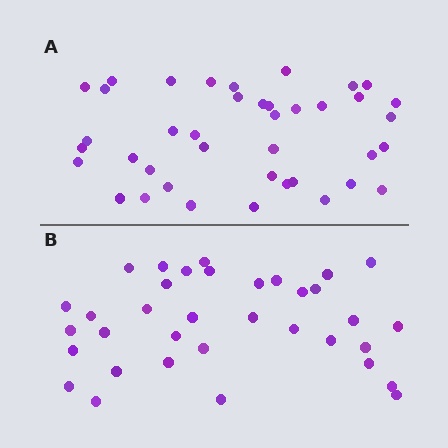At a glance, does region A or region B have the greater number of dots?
Region A (the top region) has more dots.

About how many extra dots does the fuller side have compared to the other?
Region A has about 5 more dots than region B.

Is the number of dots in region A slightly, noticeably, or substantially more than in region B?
Region A has only slightly more — the two regions are fairly close. The ratio is roughly 1.1 to 1.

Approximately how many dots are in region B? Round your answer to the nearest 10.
About 40 dots. (The exact count is 35, which rounds to 40.)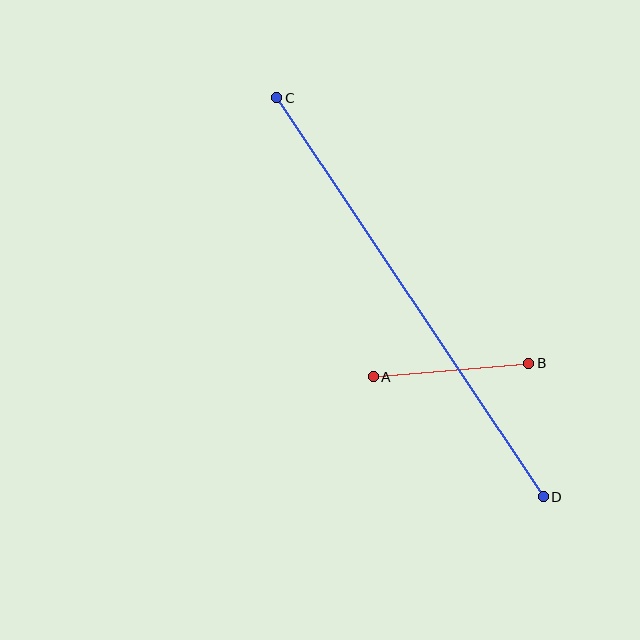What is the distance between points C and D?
The distance is approximately 479 pixels.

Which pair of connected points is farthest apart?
Points C and D are farthest apart.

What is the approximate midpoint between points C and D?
The midpoint is at approximately (410, 297) pixels.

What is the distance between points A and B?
The distance is approximately 156 pixels.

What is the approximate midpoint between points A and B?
The midpoint is at approximately (451, 370) pixels.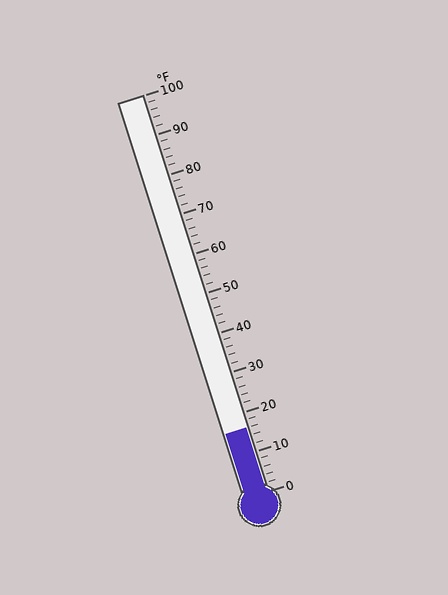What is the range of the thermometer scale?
The thermometer scale ranges from 0°F to 100°F.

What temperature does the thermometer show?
The thermometer shows approximately 16°F.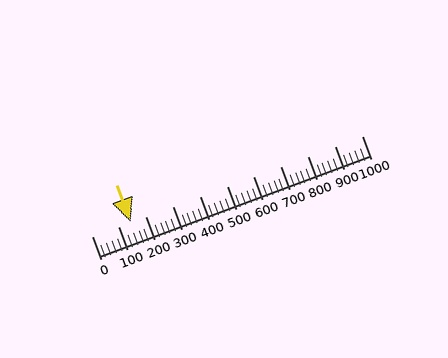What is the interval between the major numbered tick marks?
The major tick marks are spaced 100 units apart.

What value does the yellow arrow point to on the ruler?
The yellow arrow points to approximately 145.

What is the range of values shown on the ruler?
The ruler shows values from 0 to 1000.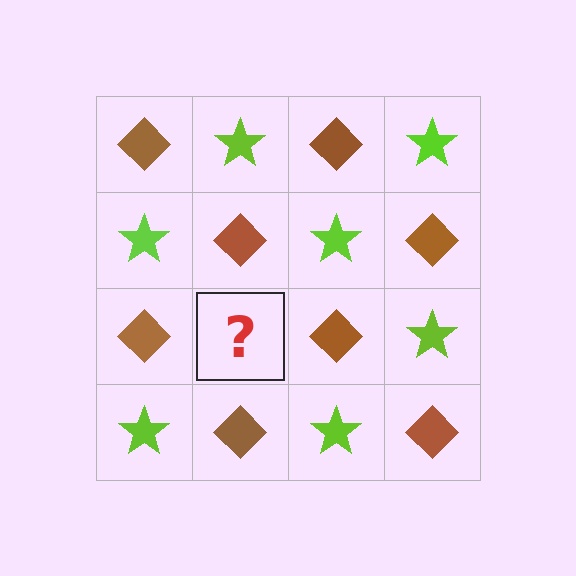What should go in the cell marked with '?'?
The missing cell should contain a lime star.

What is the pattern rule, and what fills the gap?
The rule is that it alternates brown diamond and lime star in a checkerboard pattern. The gap should be filled with a lime star.